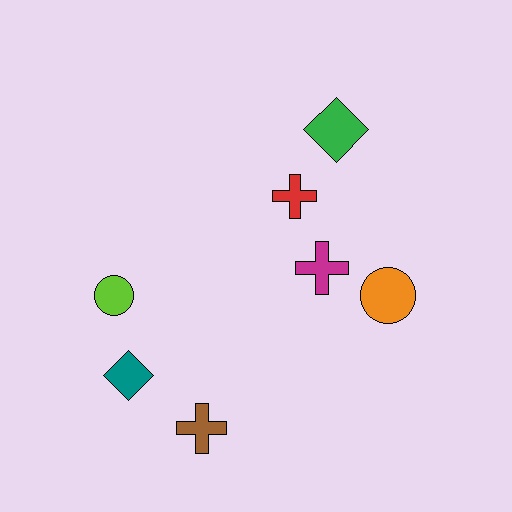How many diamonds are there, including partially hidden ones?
There are 2 diamonds.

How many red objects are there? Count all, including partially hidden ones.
There is 1 red object.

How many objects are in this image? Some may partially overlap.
There are 7 objects.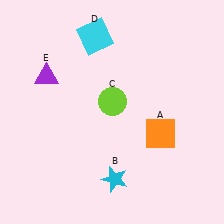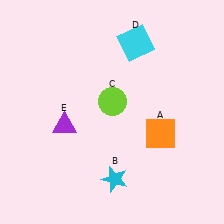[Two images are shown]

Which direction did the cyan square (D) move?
The cyan square (D) moved right.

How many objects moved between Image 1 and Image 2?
2 objects moved between the two images.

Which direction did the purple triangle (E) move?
The purple triangle (E) moved down.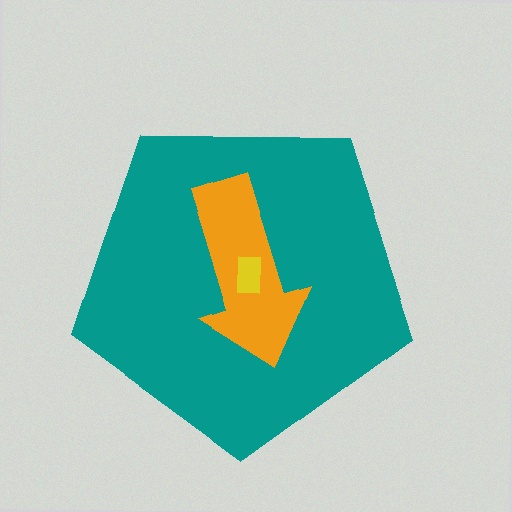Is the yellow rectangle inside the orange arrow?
Yes.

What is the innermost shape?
The yellow rectangle.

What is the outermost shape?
The teal pentagon.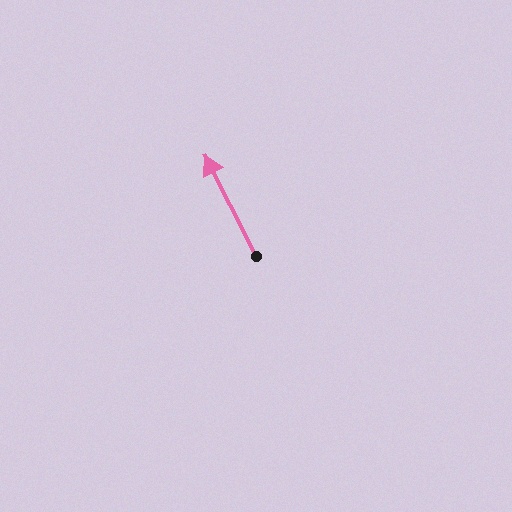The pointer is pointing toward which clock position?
Roughly 11 o'clock.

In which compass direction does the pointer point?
Northwest.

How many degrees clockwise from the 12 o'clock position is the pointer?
Approximately 333 degrees.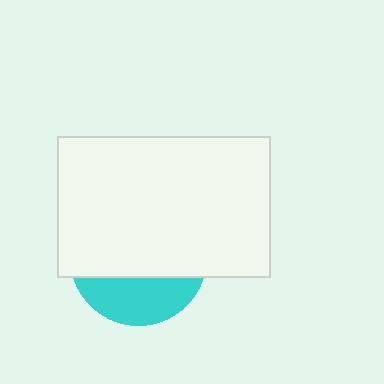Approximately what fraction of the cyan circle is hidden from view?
Roughly 68% of the cyan circle is hidden behind the white rectangle.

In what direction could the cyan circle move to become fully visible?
The cyan circle could move down. That would shift it out from behind the white rectangle entirely.